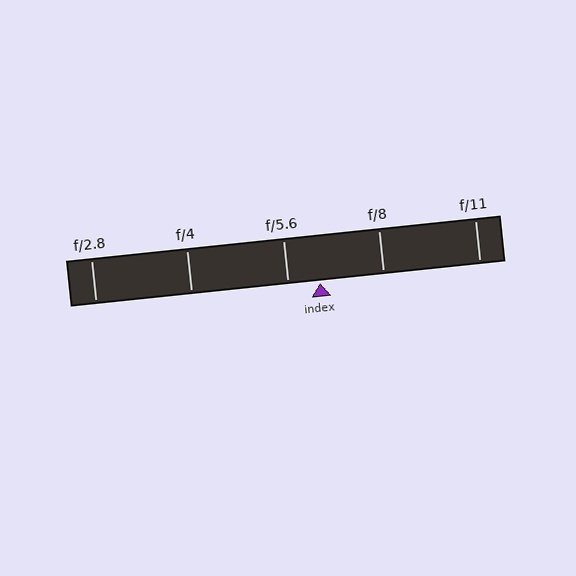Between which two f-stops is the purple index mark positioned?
The index mark is between f/5.6 and f/8.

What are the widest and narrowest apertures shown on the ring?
The widest aperture shown is f/2.8 and the narrowest is f/11.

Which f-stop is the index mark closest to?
The index mark is closest to f/5.6.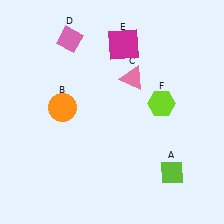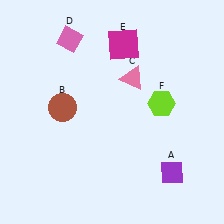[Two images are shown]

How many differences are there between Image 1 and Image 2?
There are 2 differences between the two images.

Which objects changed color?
A changed from lime to purple. B changed from orange to brown.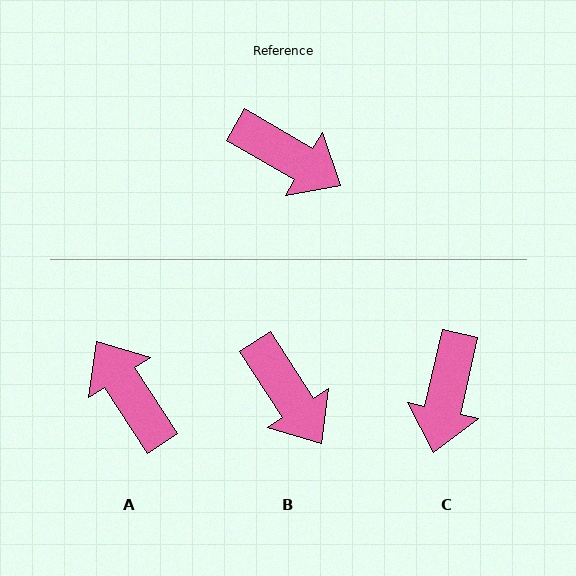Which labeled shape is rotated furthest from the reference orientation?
A, about 153 degrees away.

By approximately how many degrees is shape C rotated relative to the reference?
Approximately 73 degrees clockwise.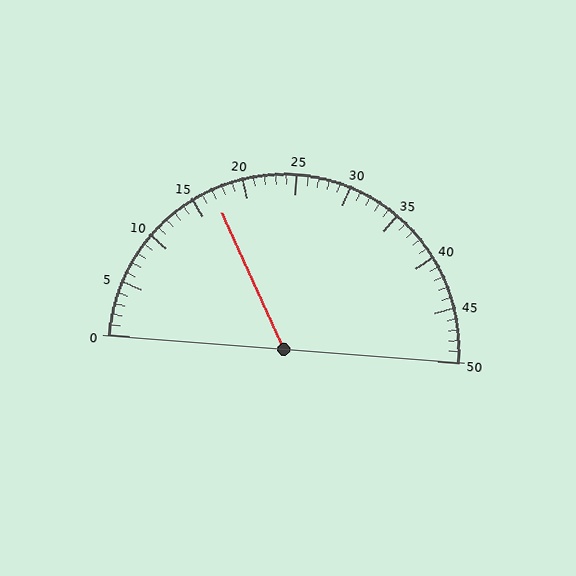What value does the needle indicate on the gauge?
The needle indicates approximately 17.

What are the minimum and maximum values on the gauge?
The gauge ranges from 0 to 50.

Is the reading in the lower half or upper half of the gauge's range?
The reading is in the lower half of the range (0 to 50).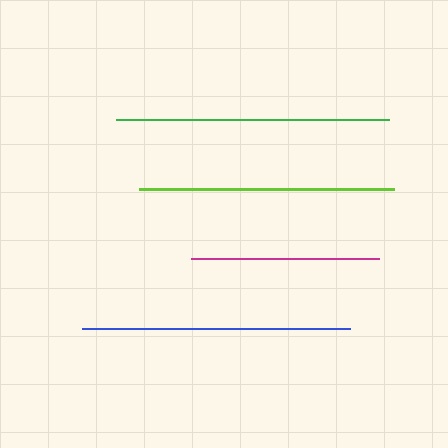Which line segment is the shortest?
The magenta line is the shortest at approximately 188 pixels.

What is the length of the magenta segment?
The magenta segment is approximately 188 pixels long.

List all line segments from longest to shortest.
From longest to shortest: green, blue, lime, magenta.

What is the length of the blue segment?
The blue segment is approximately 268 pixels long.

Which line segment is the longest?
The green line is the longest at approximately 274 pixels.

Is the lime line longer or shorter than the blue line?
The blue line is longer than the lime line.